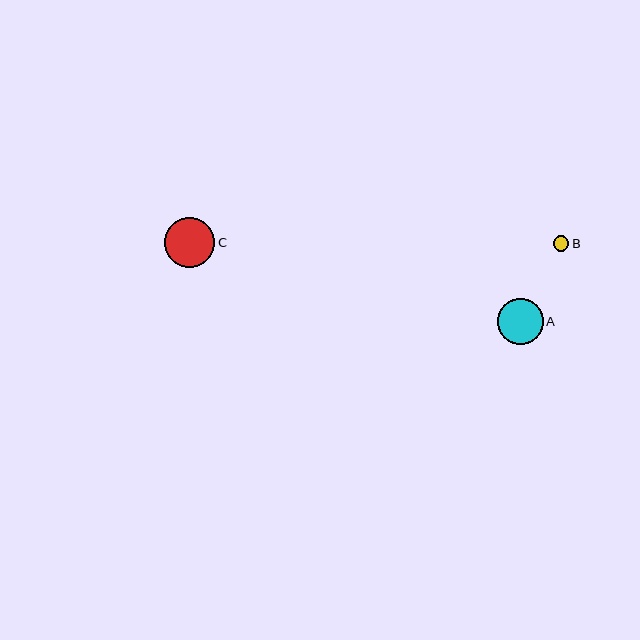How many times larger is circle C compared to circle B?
Circle C is approximately 3.2 times the size of circle B.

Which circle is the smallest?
Circle B is the smallest with a size of approximately 16 pixels.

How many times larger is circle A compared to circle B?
Circle A is approximately 3.0 times the size of circle B.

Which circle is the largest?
Circle C is the largest with a size of approximately 50 pixels.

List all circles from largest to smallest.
From largest to smallest: C, A, B.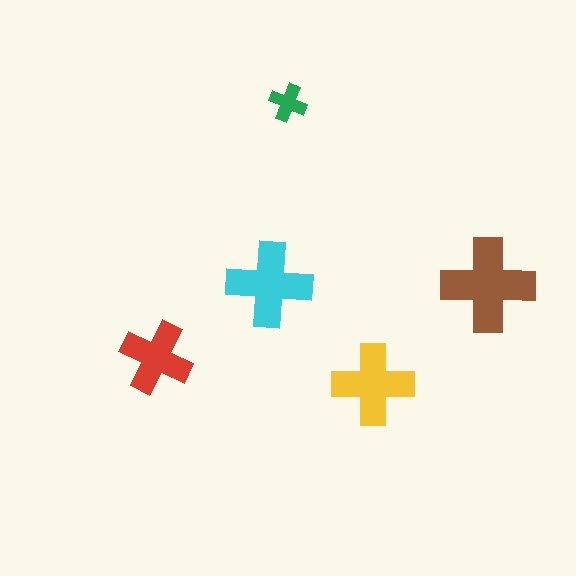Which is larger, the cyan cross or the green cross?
The cyan one.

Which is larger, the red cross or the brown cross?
The brown one.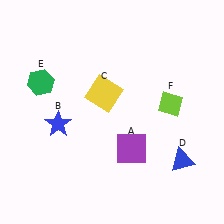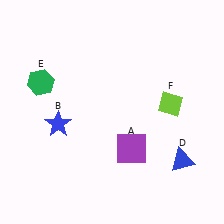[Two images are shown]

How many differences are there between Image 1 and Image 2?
There is 1 difference between the two images.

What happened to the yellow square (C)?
The yellow square (C) was removed in Image 2. It was in the top-left area of Image 1.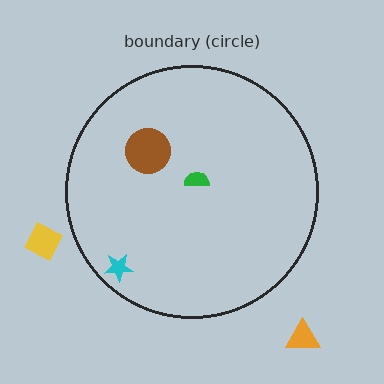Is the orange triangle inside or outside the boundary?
Outside.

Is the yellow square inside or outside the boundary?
Outside.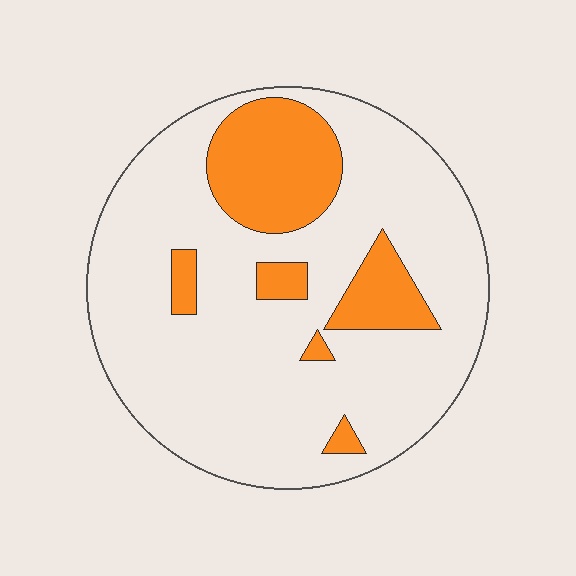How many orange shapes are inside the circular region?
6.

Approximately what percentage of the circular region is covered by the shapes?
Approximately 20%.